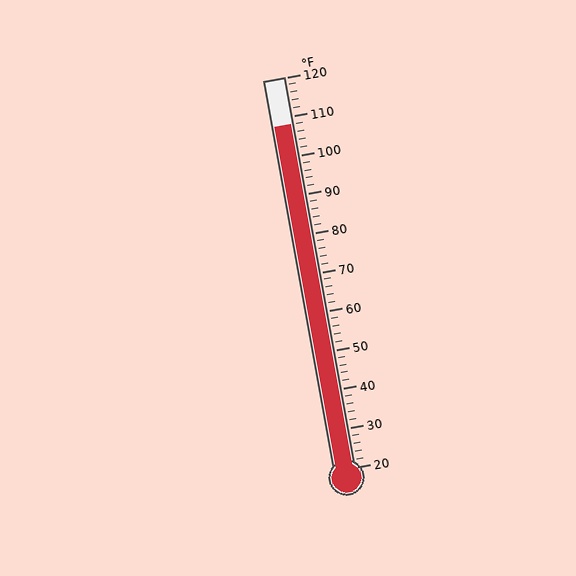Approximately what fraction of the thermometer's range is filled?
The thermometer is filled to approximately 90% of its range.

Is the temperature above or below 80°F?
The temperature is above 80°F.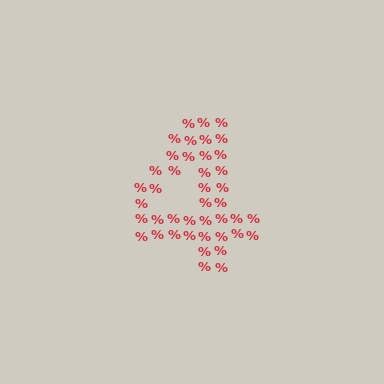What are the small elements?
The small elements are percent signs.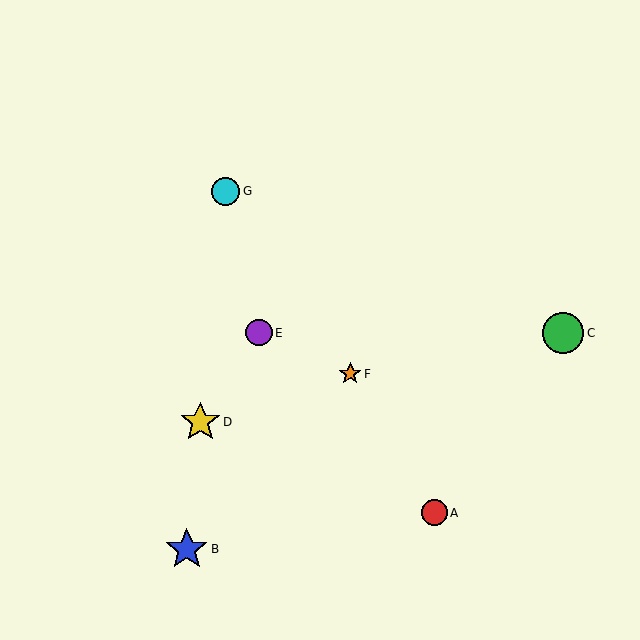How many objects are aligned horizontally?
2 objects (C, E) are aligned horizontally.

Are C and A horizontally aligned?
No, C is at y≈333 and A is at y≈513.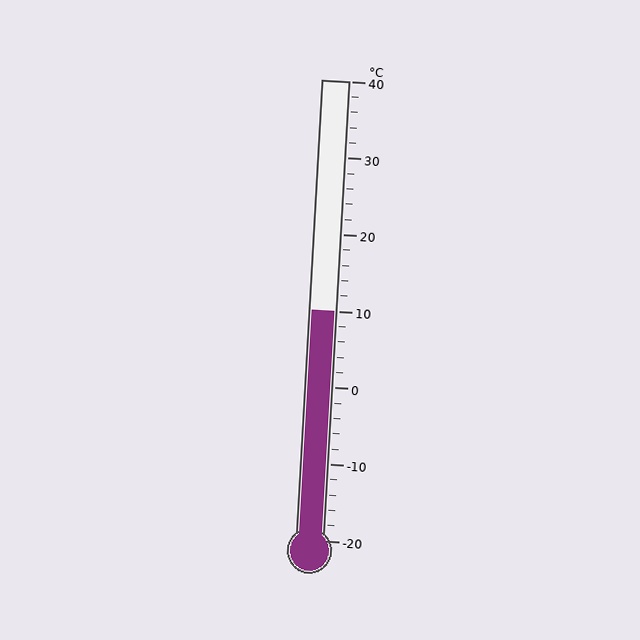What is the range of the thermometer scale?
The thermometer scale ranges from -20°C to 40°C.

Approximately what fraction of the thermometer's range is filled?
The thermometer is filled to approximately 50% of its range.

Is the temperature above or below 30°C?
The temperature is below 30°C.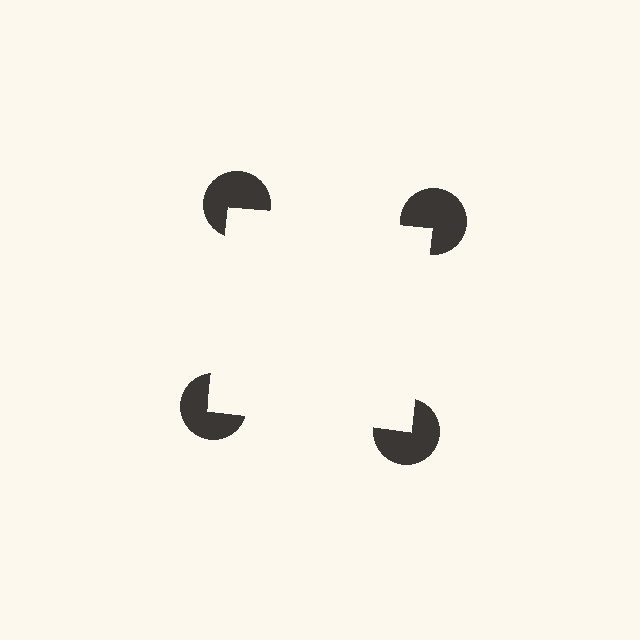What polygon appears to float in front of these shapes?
An illusory square — its edges are inferred from the aligned wedge cuts in the pac-man discs, not physically drawn.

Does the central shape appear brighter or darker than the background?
It typically appears slightly brighter than the background, even though no actual brightness change is drawn.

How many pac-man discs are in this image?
There are 4 — one at each vertex of the illusory square.